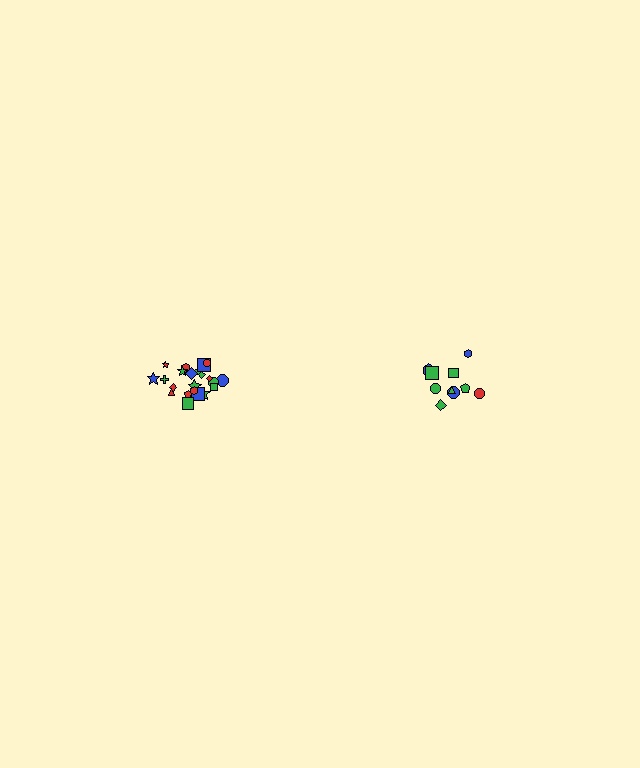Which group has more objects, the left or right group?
The left group.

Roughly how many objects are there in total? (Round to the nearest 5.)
Roughly 30 objects in total.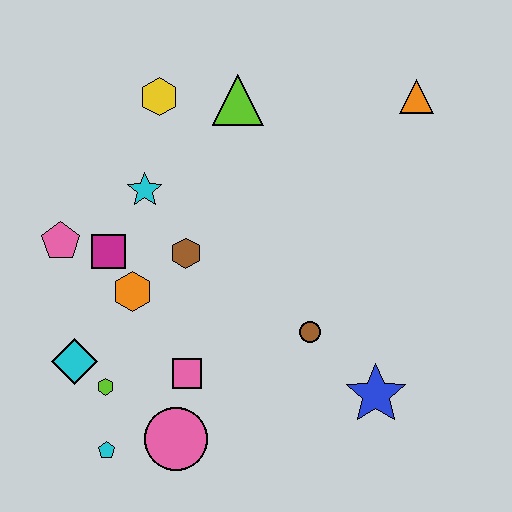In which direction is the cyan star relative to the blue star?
The cyan star is to the left of the blue star.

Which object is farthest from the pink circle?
The orange triangle is farthest from the pink circle.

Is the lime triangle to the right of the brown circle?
No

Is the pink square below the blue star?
No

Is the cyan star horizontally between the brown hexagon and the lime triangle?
No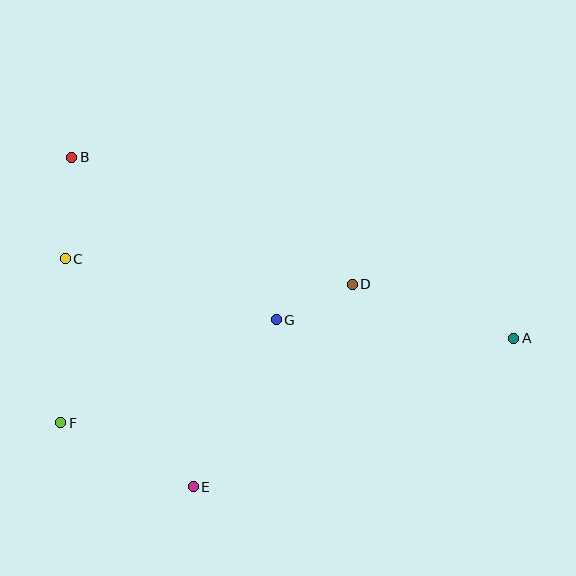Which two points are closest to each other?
Points D and G are closest to each other.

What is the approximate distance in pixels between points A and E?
The distance between A and E is approximately 354 pixels.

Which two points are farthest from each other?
Points A and B are farthest from each other.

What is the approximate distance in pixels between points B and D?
The distance between B and D is approximately 308 pixels.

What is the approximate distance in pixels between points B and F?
The distance between B and F is approximately 266 pixels.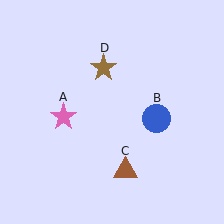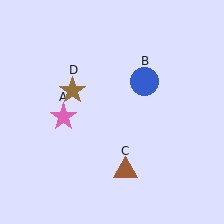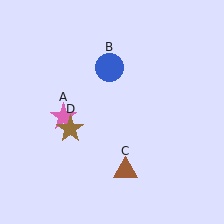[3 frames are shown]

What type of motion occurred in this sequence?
The blue circle (object B), brown star (object D) rotated counterclockwise around the center of the scene.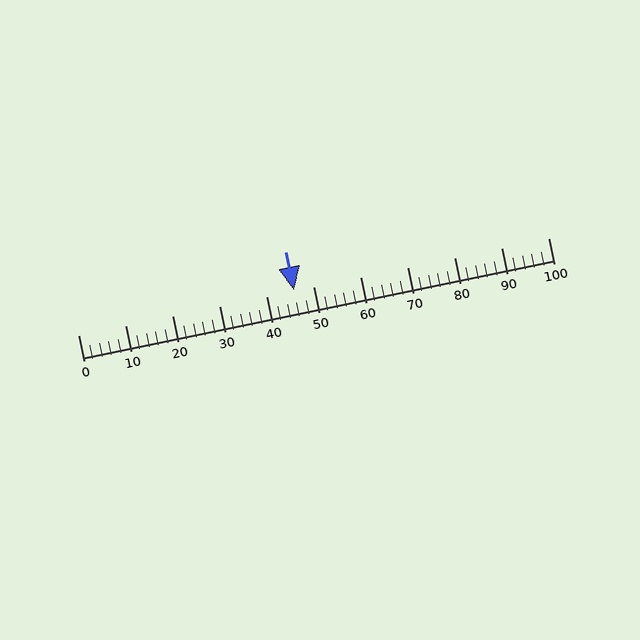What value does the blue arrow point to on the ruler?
The blue arrow points to approximately 46.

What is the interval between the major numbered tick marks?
The major tick marks are spaced 10 units apart.